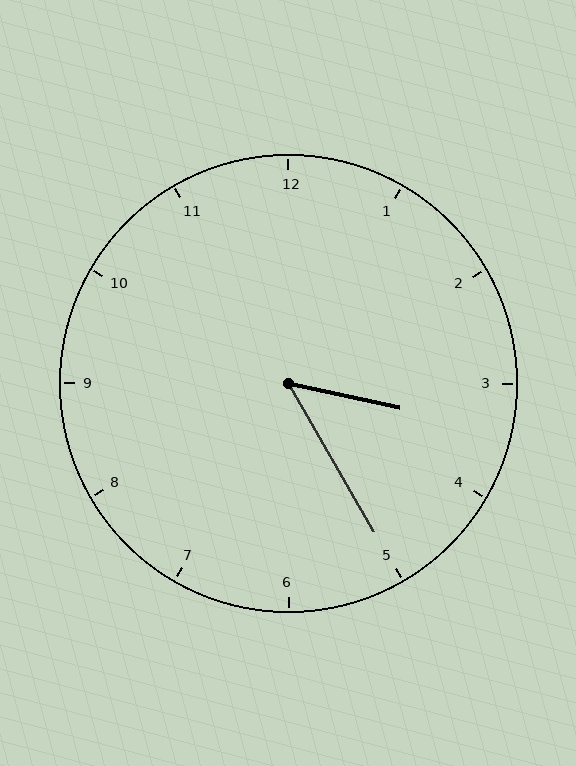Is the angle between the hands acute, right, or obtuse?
It is acute.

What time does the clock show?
3:25.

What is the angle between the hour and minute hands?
Approximately 48 degrees.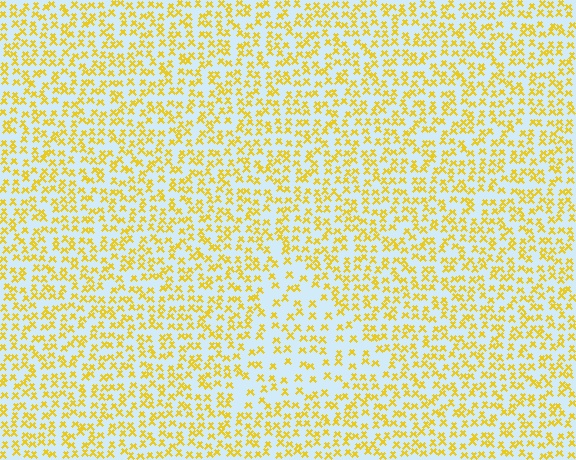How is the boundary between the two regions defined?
The boundary is defined by a change in element density (approximately 1.7x ratio). All elements are the same color, size, and shape.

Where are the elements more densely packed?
The elements are more densely packed outside the triangle boundary.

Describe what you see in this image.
The image contains small yellow elements arranged at two different densities. A triangle-shaped region is visible where the elements are less densely packed than the surrounding area.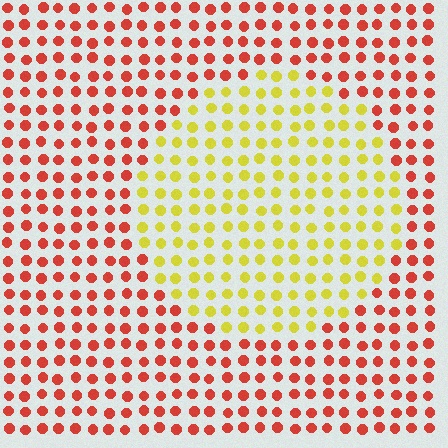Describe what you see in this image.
The image is filled with small red elements in a uniform arrangement. A circle-shaped region is visible where the elements are tinted to a slightly different hue, forming a subtle color boundary.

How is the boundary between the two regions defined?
The boundary is defined purely by a slight shift in hue (about 58 degrees). Spacing, size, and orientation are identical on both sides.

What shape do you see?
I see a circle.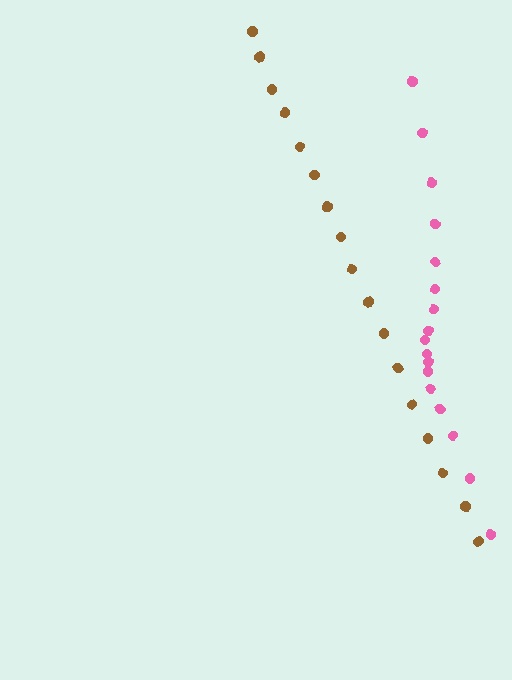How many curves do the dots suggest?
There are 2 distinct paths.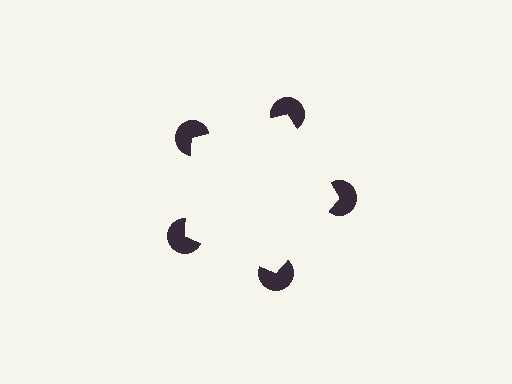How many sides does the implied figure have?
5 sides.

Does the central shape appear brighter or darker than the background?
It typically appears slightly brighter than the background, even though no actual brightness change is drawn.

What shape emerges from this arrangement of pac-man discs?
An illusory pentagon — its edges are inferred from the aligned wedge cuts in the pac-man discs, not physically drawn.